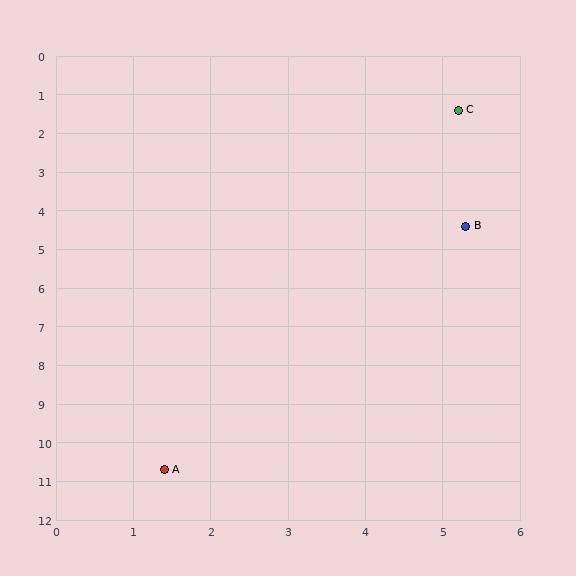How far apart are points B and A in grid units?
Points B and A are about 7.4 grid units apart.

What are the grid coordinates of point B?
Point B is at approximately (5.3, 4.4).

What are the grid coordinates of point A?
Point A is at approximately (1.4, 10.7).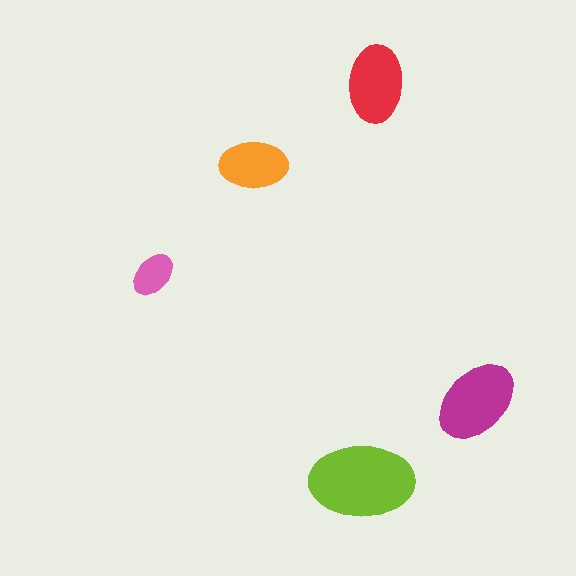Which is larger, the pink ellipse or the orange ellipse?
The orange one.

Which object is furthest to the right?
The magenta ellipse is rightmost.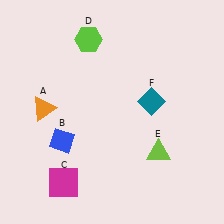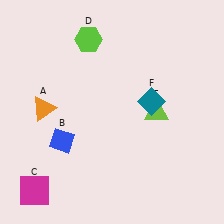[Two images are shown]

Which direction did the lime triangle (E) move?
The lime triangle (E) moved up.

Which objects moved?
The objects that moved are: the magenta square (C), the lime triangle (E).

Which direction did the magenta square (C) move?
The magenta square (C) moved left.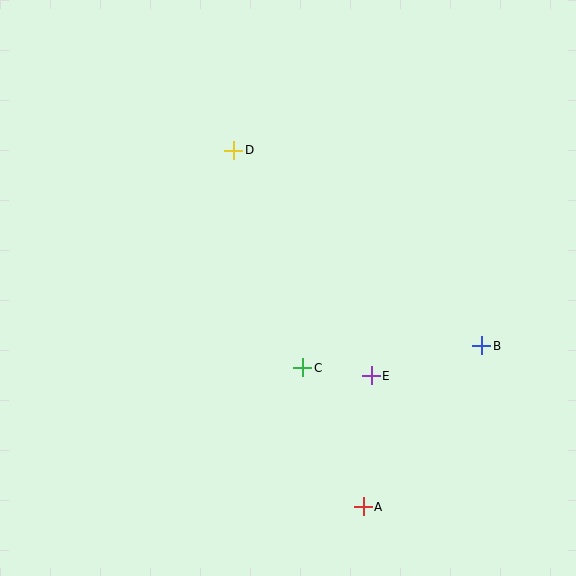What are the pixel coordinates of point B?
Point B is at (482, 346).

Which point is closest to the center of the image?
Point C at (303, 368) is closest to the center.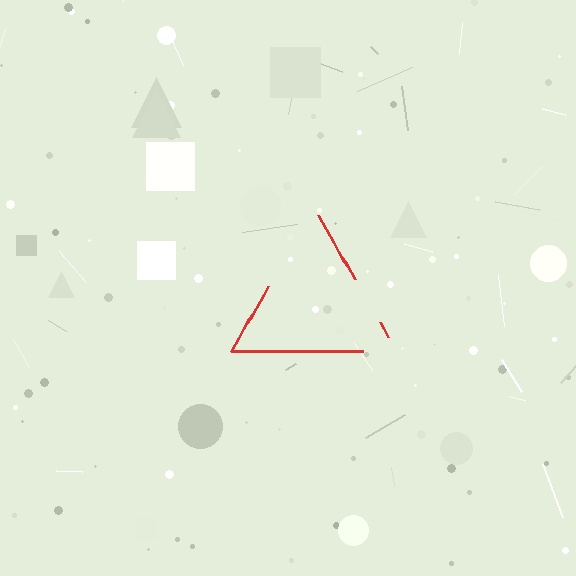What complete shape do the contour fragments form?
The contour fragments form a triangle.